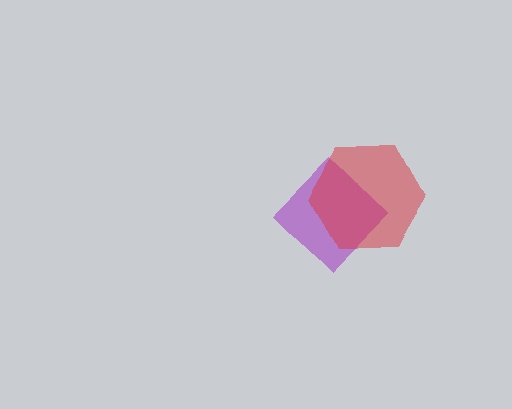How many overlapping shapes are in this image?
There are 2 overlapping shapes in the image.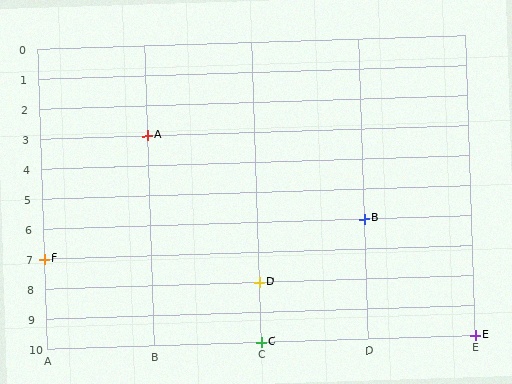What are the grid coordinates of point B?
Point B is at grid coordinates (D, 6).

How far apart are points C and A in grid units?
Points C and A are 1 column and 7 rows apart (about 7.1 grid units diagonally).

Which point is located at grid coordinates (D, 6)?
Point B is at (D, 6).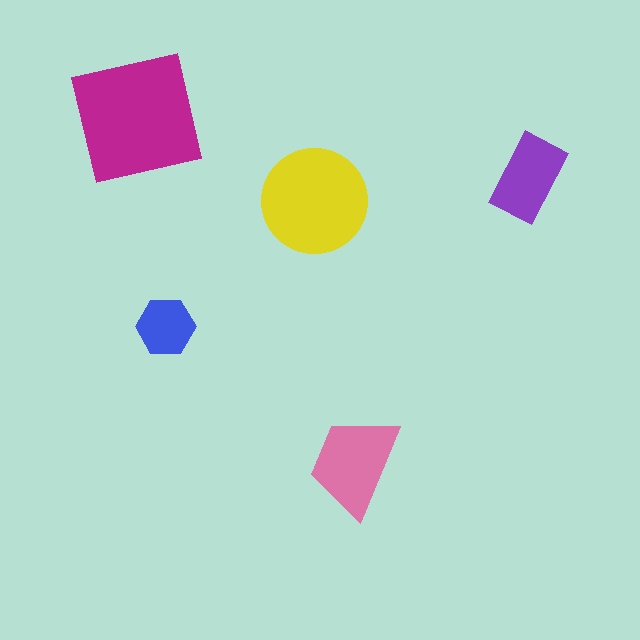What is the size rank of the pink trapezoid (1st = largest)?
3rd.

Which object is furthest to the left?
The magenta square is leftmost.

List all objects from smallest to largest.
The blue hexagon, the purple rectangle, the pink trapezoid, the yellow circle, the magenta square.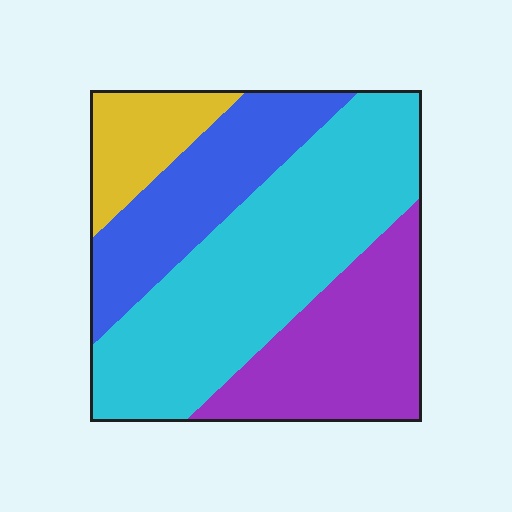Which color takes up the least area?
Yellow, at roughly 10%.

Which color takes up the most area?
Cyan, at roughly 45%.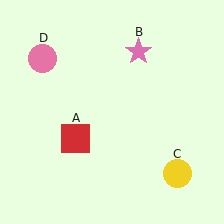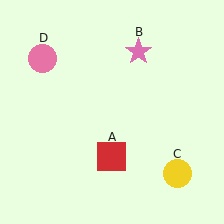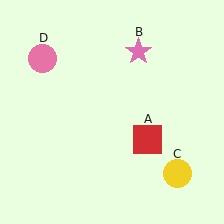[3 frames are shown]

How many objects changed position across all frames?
1 object changed position: red square (object A).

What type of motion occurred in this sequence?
The red square (object A) rotated counterclockwise around the center of the scene.